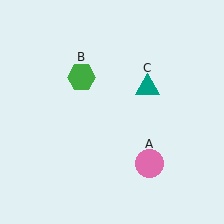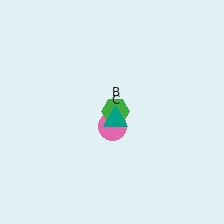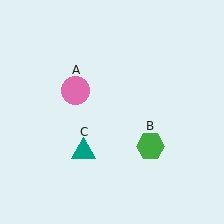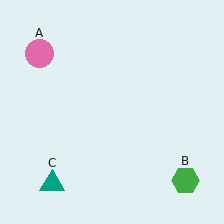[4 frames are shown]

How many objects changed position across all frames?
3 objects changed position: pink circle (object A), green hexagon (object B), teal triangle (object C).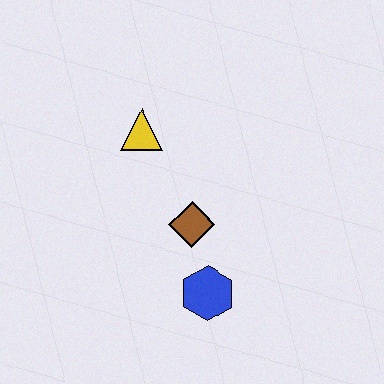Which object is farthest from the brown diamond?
The yellow triangle is farthest from the brown diamond.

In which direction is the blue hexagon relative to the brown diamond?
The blue hexagon is below the brown diamond.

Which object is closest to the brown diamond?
The blue hexagon is closest to the brown diamond.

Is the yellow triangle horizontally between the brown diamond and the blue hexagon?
No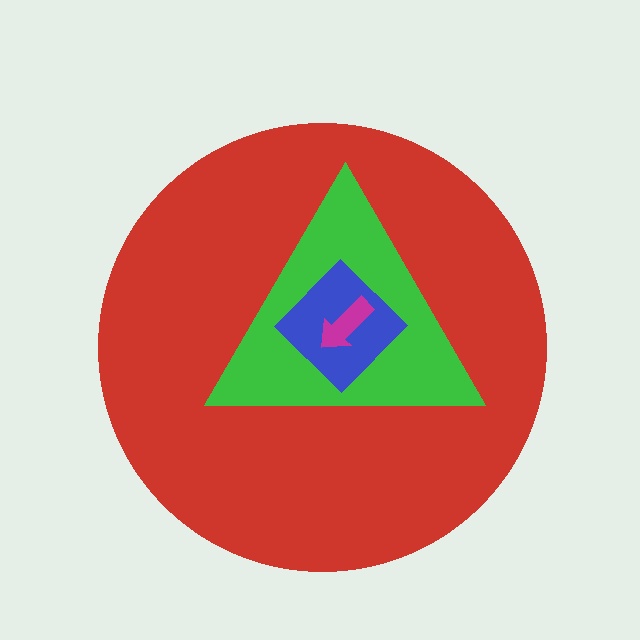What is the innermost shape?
The magenta arrow.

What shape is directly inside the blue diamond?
The magenta arrow.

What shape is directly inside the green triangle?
The blue diamond.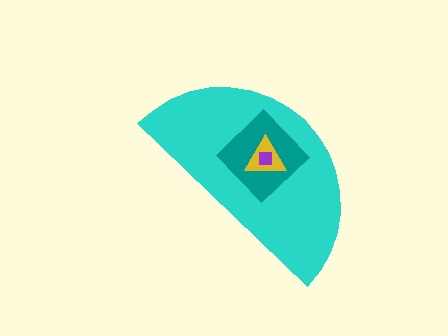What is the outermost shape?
The cyan semicircle.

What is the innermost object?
The purple square.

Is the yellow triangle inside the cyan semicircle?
Yes.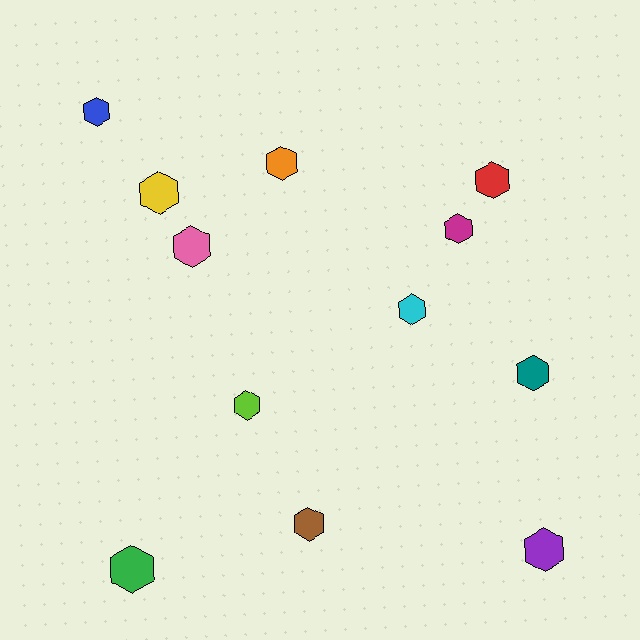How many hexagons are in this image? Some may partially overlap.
There are 12 hexagons.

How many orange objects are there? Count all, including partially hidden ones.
There is 1 orange object.